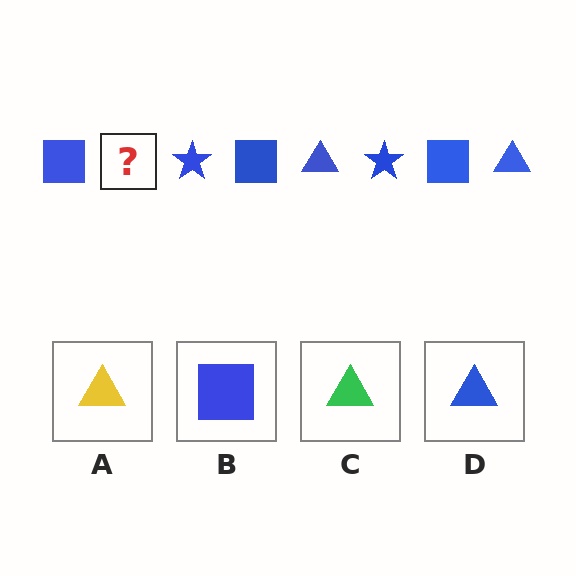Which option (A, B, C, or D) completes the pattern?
D.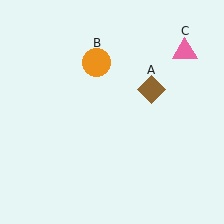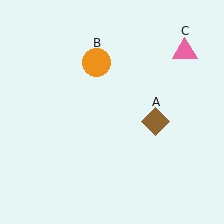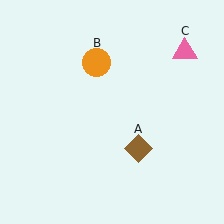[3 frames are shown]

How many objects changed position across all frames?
1 object changed position: brown diamond (object A).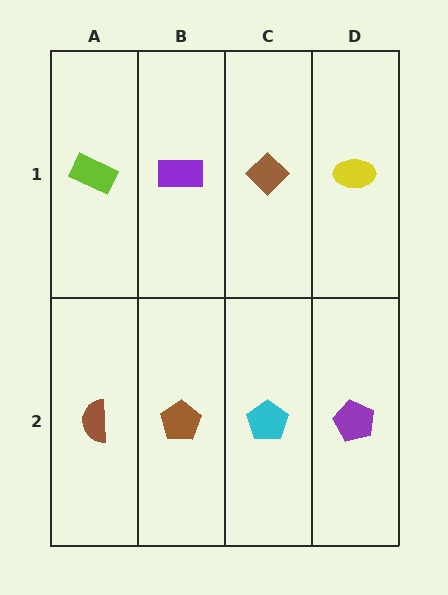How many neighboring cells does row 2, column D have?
2.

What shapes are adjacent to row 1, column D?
A purple pentagon (row 2, column D), a brown diamond (row 1, column C).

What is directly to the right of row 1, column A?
A purple rectangle.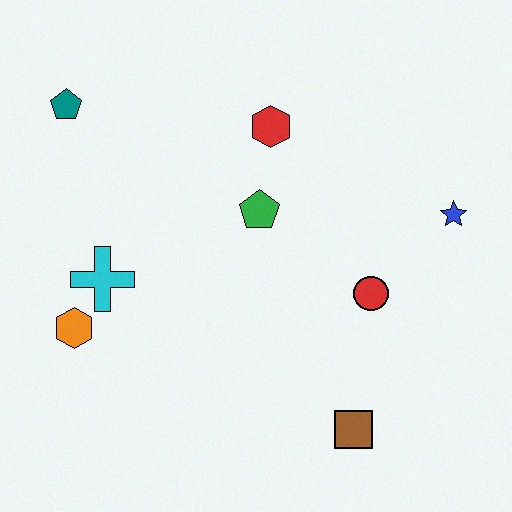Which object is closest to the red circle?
The blue star is closest to the red circle.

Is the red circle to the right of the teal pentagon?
Yes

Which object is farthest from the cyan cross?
The blue star is farthest from the cyan cross.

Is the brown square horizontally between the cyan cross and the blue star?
Yes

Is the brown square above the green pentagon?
No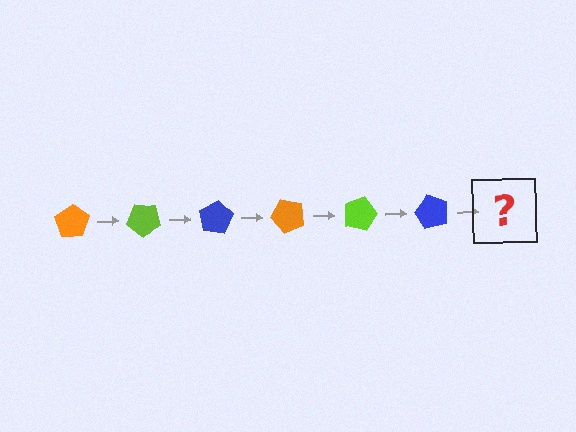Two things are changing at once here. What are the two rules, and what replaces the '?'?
The two rules are that it rotates 40 degrees each step and the color cycles through orange, lime, and blue. The '?' should be an orange pentagon, rotated 240 degrees from the start.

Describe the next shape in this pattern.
It should be an orange pentagon, rotated 240 degrees from the start.